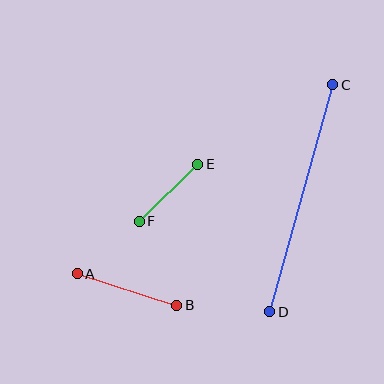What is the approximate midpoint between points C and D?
The midpoint is at approximately (301, 198) pixels.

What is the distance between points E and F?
The distance is approximately 82 pixels.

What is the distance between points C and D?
The distance is approximately 235 pixels.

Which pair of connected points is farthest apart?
Points C and D are farthest apart.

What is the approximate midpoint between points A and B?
The midpoint is at approximately (127, 290) pixels.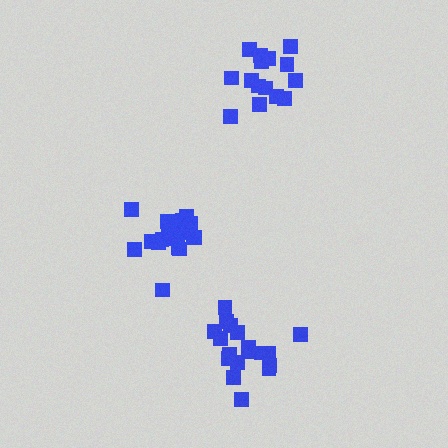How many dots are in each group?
Group 1: 18 dots, Group 2: 15 dots, Group 3: 18 dots (51 total).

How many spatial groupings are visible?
There are 3 spatial groupings.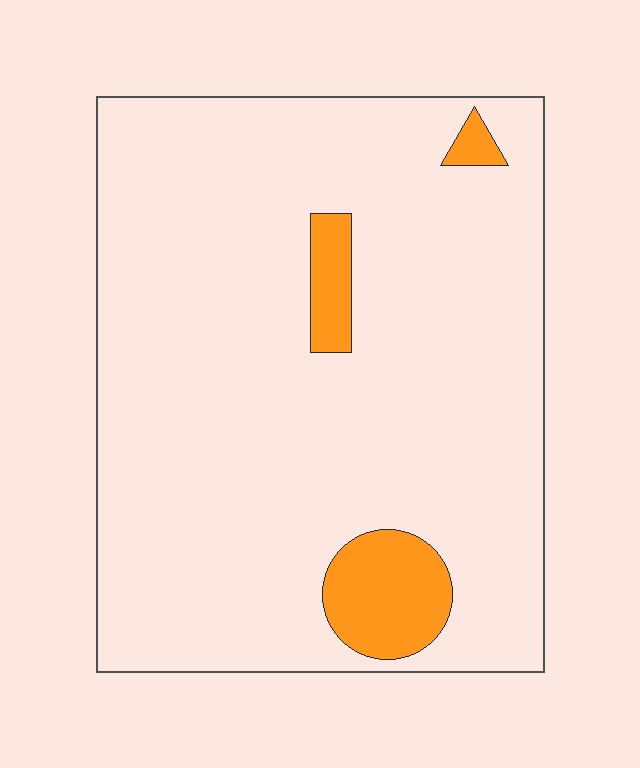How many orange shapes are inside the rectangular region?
3.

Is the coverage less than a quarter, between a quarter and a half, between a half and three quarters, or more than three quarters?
Less than a quarter.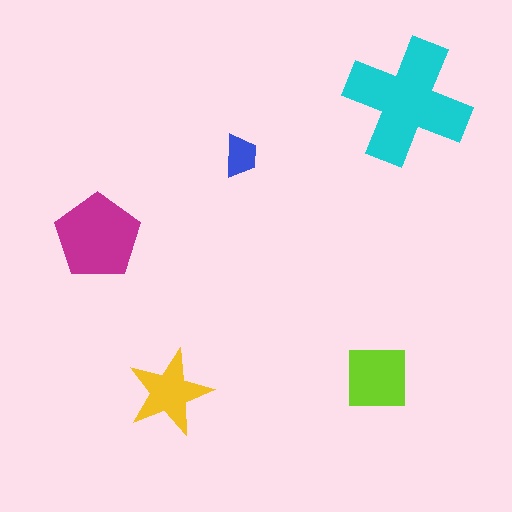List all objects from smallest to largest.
The blue trapezoid, the yellow star, the lime square, the magenta pentagon, the cyan cross.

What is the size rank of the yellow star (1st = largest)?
4th.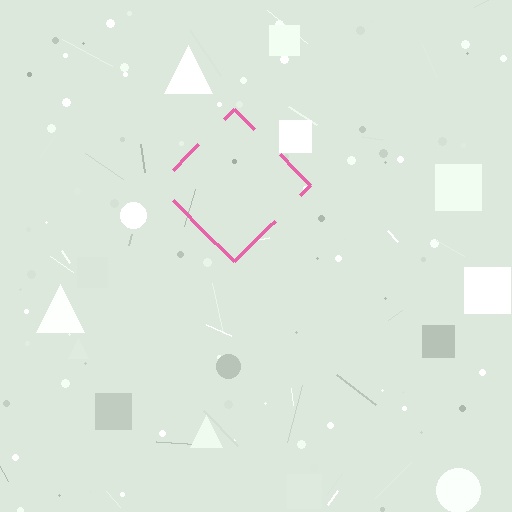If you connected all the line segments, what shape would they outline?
They would outline a diamond.